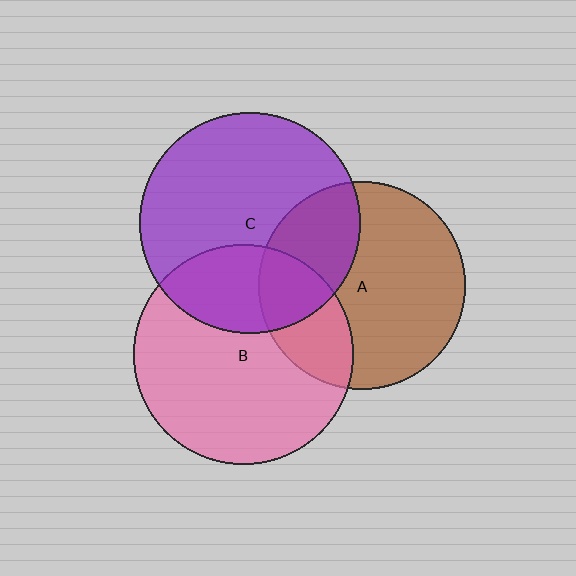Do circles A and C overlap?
Yes.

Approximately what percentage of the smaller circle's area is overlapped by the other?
Approximately 30%.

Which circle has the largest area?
Circle C (purple).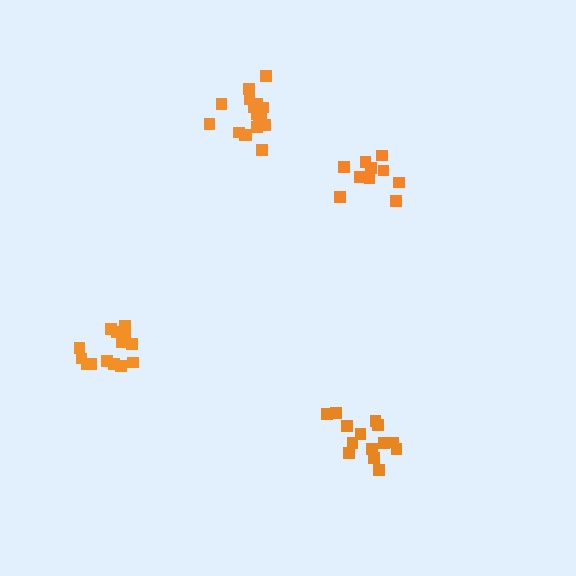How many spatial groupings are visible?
There are 4 spatial groupings.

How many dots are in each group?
Group 1: 14 dots, Group 2: 14 dots, Group 3: 17 dots, Group 4: 11 dots (56 total).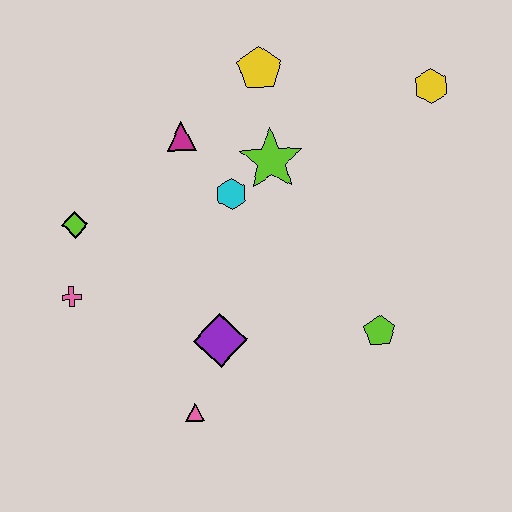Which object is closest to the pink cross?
The lime diamond is closest to the pink cross.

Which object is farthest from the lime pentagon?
The lime diamond is farthest from the lime pentagon.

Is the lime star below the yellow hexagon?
Yes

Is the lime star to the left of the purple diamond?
No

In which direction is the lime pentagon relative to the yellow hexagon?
The lime pentagon is below the yellow hexagon.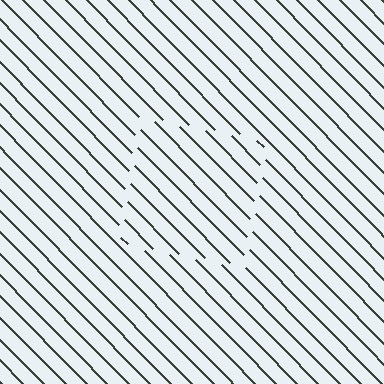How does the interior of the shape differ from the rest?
The interior of the shape contains the same grating, shifted by half a period — the contour is defined by the phase discontinuity where line-ends from the inner and outer gratings abut.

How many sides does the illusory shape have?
4 sides — the line-ends trace a square.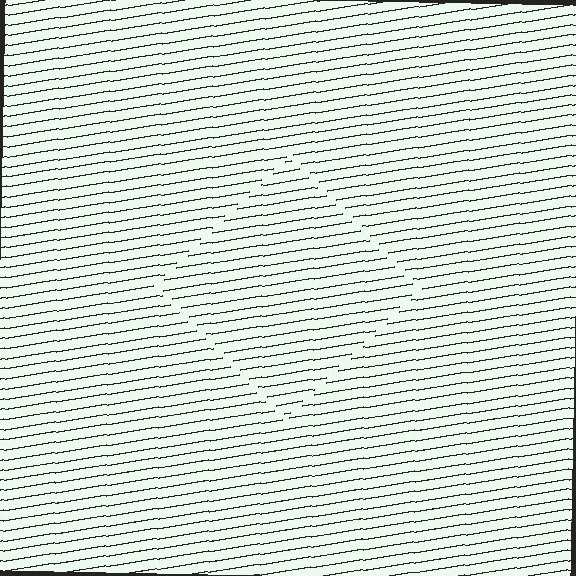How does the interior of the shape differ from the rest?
The interior of the shape contains the same grating, shifted by half a period — the contour is defined by the phase discontinuity where line-ends from the inner and outer gratings abut.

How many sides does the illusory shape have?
4 sides — the line-ends trace a square.